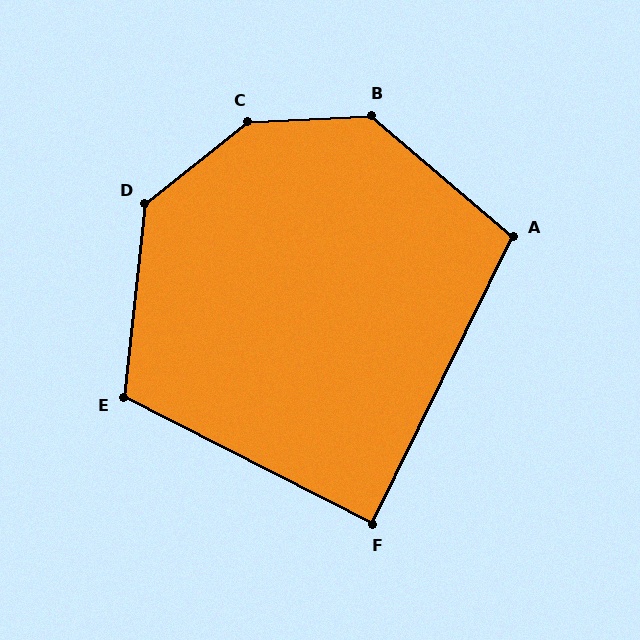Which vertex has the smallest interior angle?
F, at approximately 89 degrees.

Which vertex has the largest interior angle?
C, at approximately 145 degrees.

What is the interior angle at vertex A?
Approximately 104 degrees (obtuse).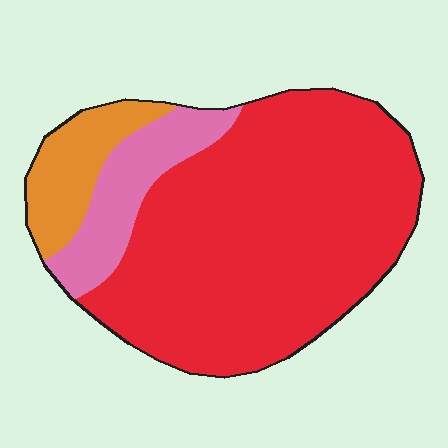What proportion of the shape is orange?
Orange takes up about one eighth (1/8) of the shape.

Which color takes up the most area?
Red, at roughly 75%.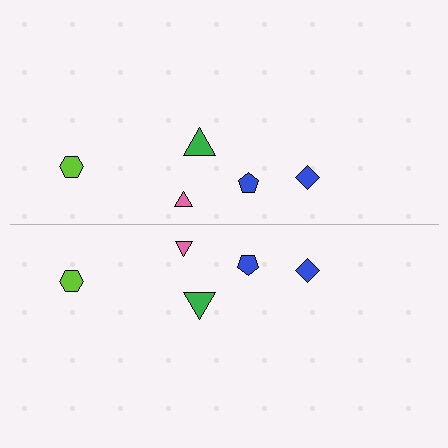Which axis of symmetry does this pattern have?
The pattern has a horizontal axis of symmetry running through the center of the image.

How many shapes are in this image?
There are 10 shapes in this image.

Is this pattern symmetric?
Yes, this pattern has bilateral (reflection) symmetry.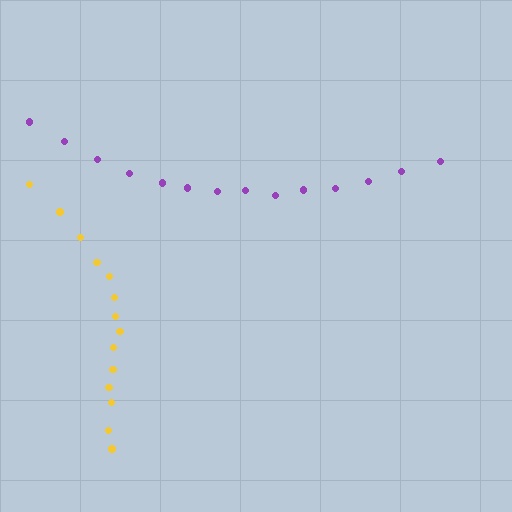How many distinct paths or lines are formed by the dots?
There are 2 distinct paths.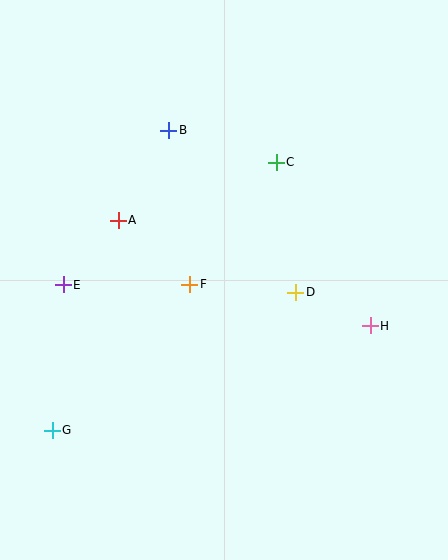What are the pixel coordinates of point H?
Point H is at (370, 326).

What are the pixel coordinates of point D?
Point D is at (296, 292).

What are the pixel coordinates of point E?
Point E is at (63, 285).